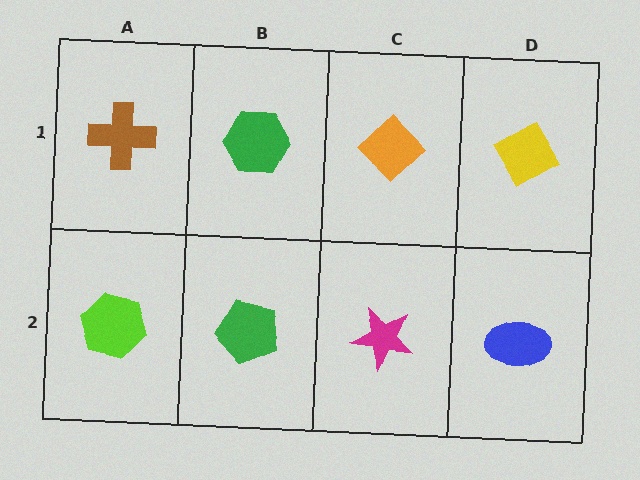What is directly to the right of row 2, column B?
A magenta star.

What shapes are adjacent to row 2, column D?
A yellow diamond (row 1, column D), a magenta star (row 2, column C).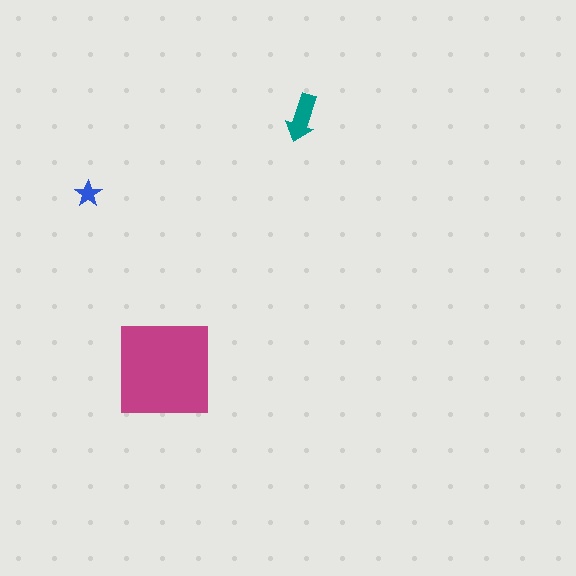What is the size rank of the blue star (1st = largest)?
3rd.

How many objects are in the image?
There are 3 objects in the image.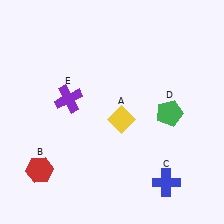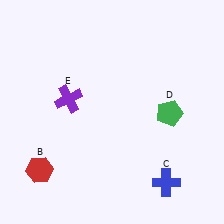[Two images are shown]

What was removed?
The yellow diamond (A) was removed in Image 2.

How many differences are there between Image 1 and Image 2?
There is 1 difference between the two images.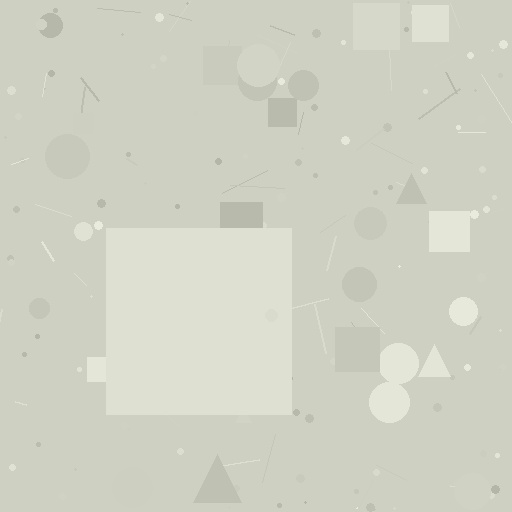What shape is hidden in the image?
A square is hidden in the image.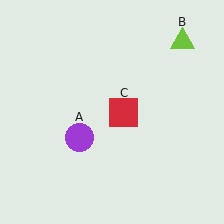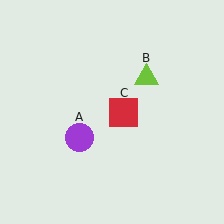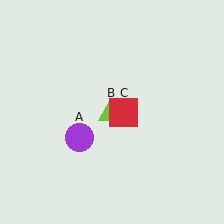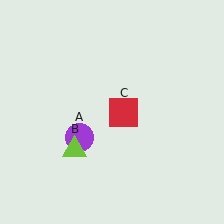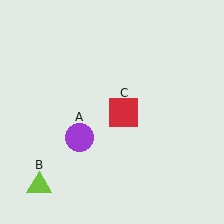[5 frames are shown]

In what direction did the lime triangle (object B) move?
The lime triangle (object B) moved down and to the left.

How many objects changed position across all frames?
1 object changed position: lime triangle (object B).